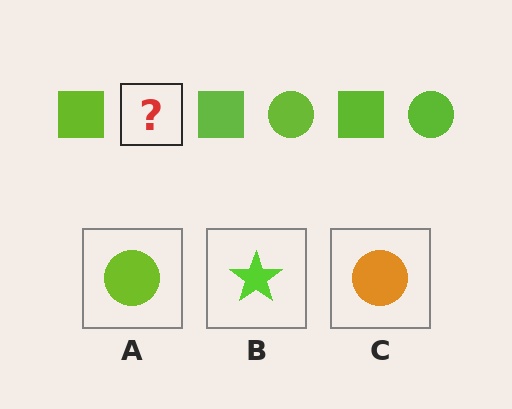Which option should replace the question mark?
Option A.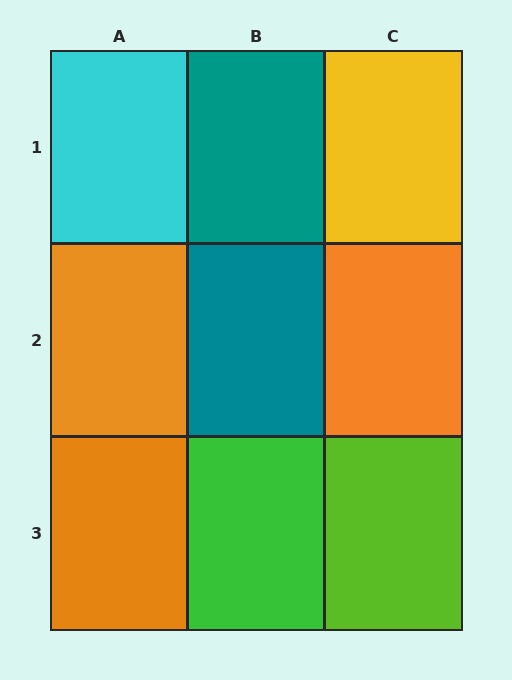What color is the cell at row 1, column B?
Teal.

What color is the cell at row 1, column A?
Cyan.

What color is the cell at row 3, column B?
Green.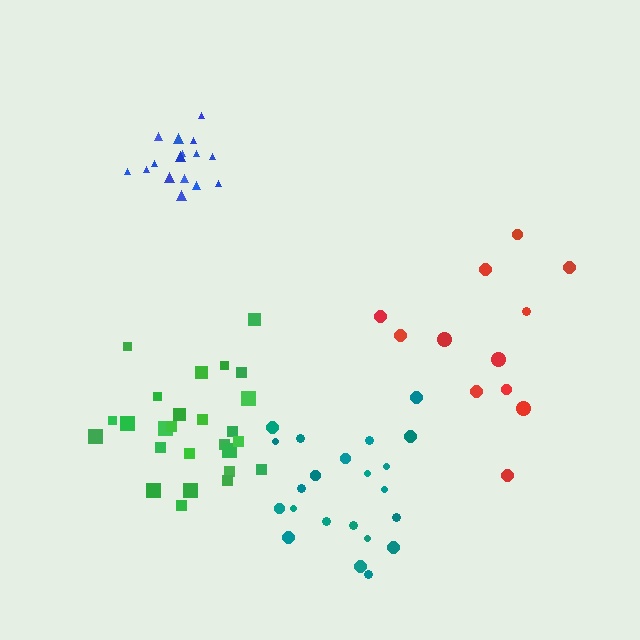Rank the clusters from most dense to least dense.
blue, green, teal, red.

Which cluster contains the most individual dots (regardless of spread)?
Green (27).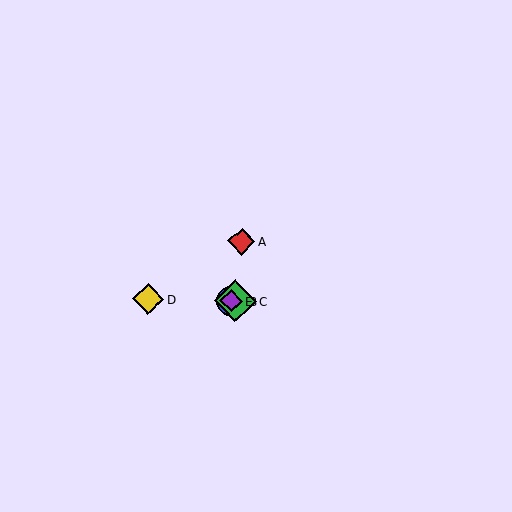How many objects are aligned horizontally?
4 objects (B, C, D, E) are aligned horizontally.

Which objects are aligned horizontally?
Objects B, C, D, E are aligned horizontally.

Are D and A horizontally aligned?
No, D is at y≈299 and A is at y≈241.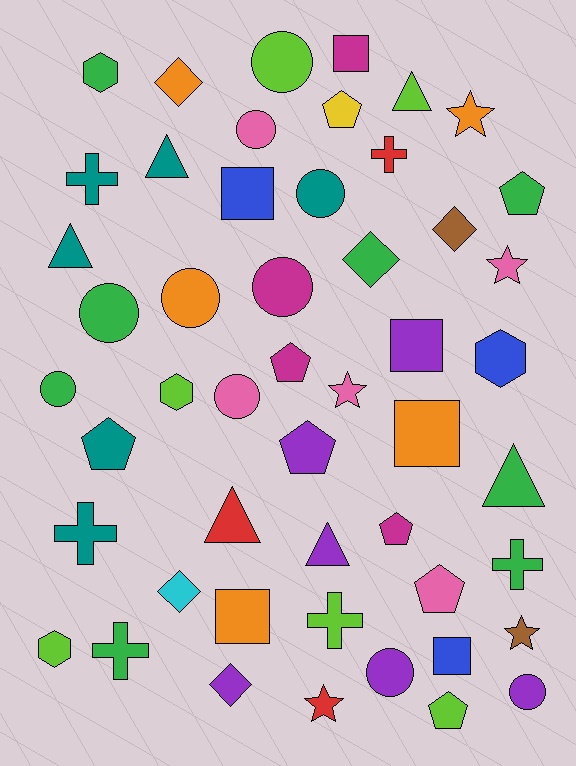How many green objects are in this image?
There are 8 green objects.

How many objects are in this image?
There are 50 objects.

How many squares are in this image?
There are 6 squares.